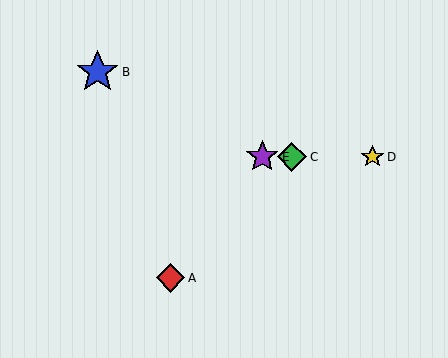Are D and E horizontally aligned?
Yes, both are at y≈157.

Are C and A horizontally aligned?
No, C is at y≈157 and A is at y≈278.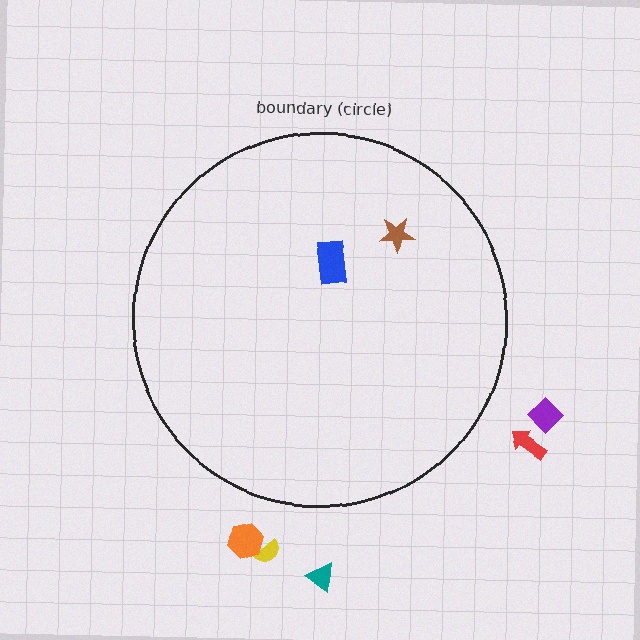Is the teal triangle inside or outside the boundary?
Outside.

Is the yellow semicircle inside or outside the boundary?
Outside.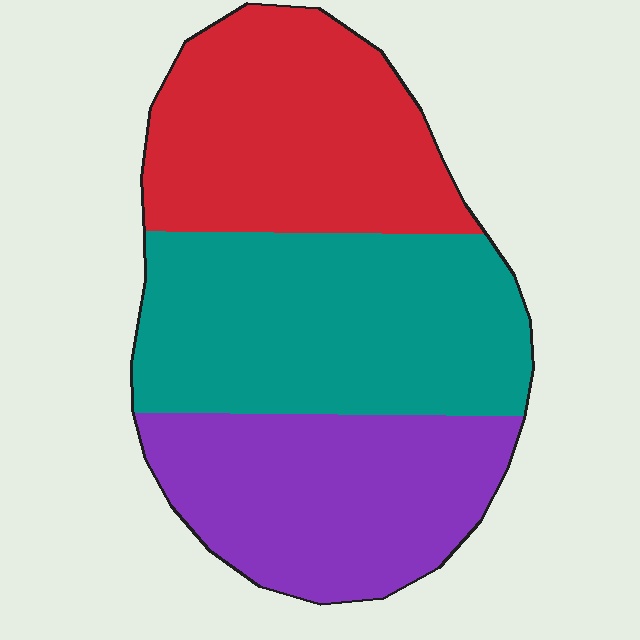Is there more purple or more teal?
Teal.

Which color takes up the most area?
Teal, at roughly 40%.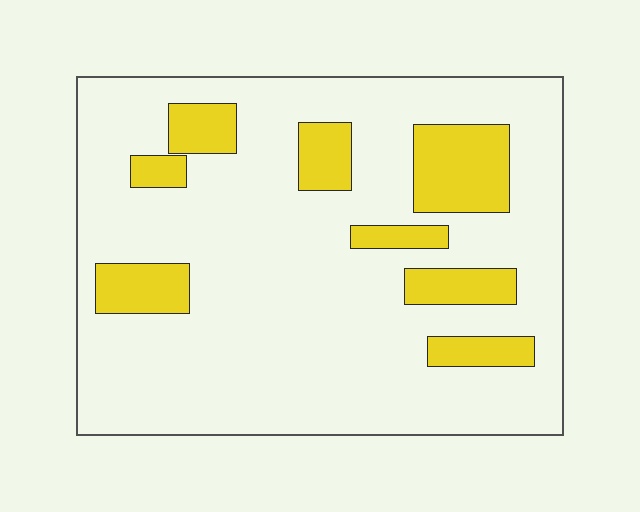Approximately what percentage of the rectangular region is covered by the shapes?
Approximately 20%.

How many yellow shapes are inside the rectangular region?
8.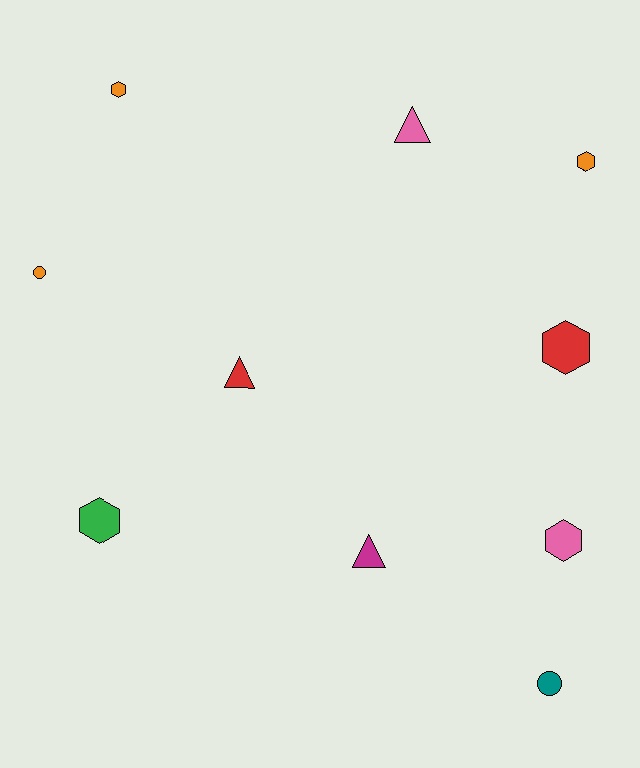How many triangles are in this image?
There are 3 triangles.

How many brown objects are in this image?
There are no brown objects.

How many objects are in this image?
There are 10 objects.